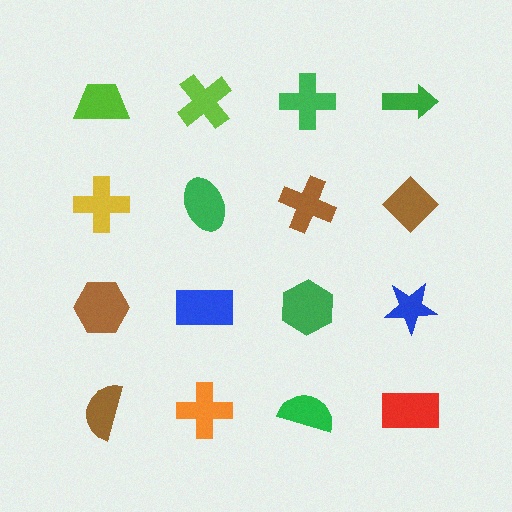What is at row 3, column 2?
A blue rectangle.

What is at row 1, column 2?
A lime cross.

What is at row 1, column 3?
A green cross.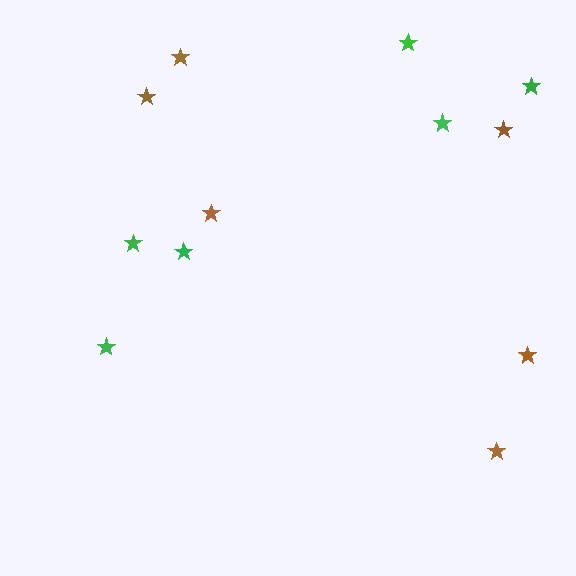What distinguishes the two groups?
There are 2 groups: one group of green stars (6) and one group of brown stars (6).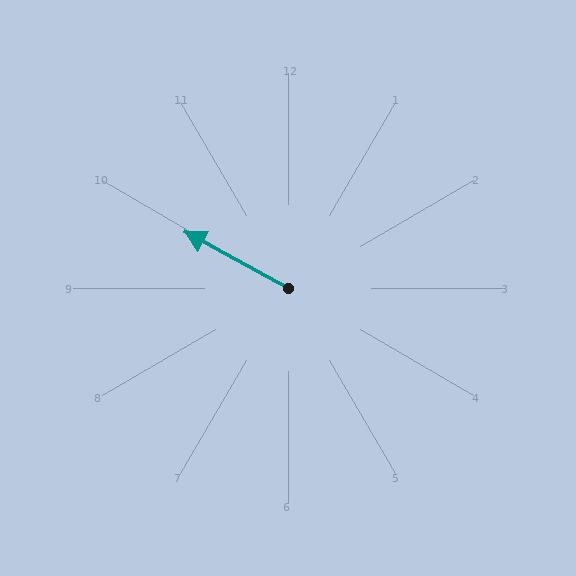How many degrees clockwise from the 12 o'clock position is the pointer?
Approximately 299 degrees.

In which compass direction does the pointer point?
Northwest.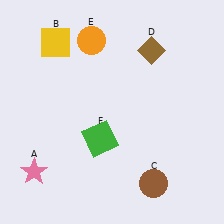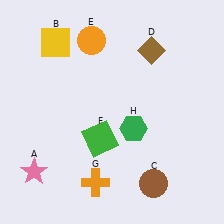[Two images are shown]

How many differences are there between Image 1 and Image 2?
There are 2 differences between the two images.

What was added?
An orange cross (G), a green hexagon (H) were added in Image 2.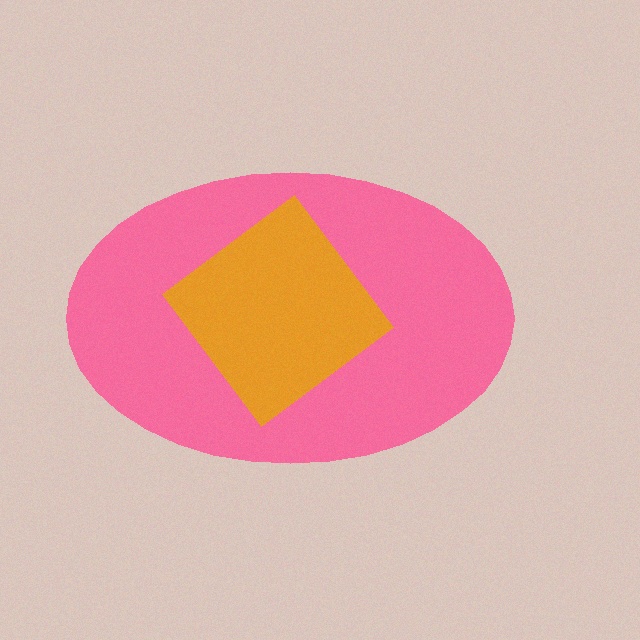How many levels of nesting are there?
2.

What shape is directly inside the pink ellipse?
The orange diamond.